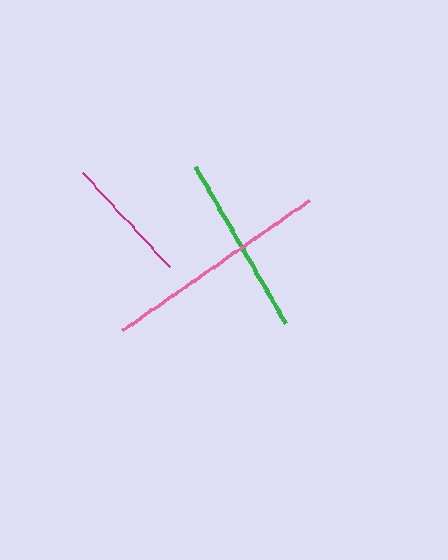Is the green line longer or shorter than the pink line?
The pink line is longer than the green line.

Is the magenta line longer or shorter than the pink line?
The pink line is longer than the magenta line.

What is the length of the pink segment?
The pink segment is approximately 228 pixels long.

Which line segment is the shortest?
The magenta line is the shortest at approximately 127 pixels.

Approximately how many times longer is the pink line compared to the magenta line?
The pink line is approximately 1.8 times the length of the magenta line.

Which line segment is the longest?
The pink line is the longest at approximately 228 pixels.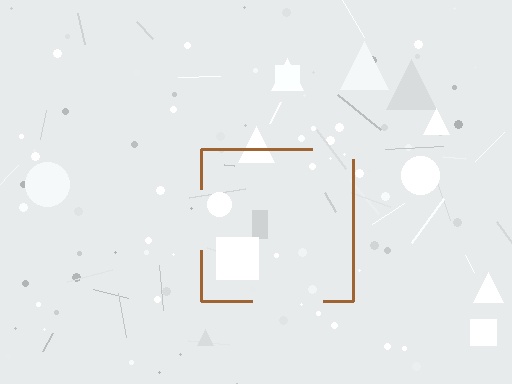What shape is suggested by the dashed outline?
The dashed outline suggests a square.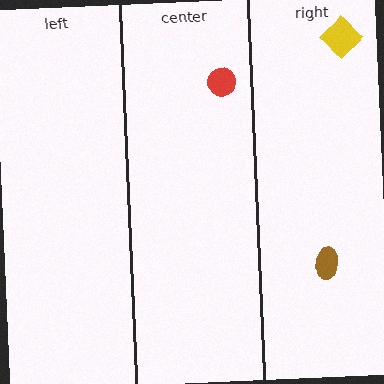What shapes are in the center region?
The red circle.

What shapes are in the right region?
The yellow diamond, the brown ellipse.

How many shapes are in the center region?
1.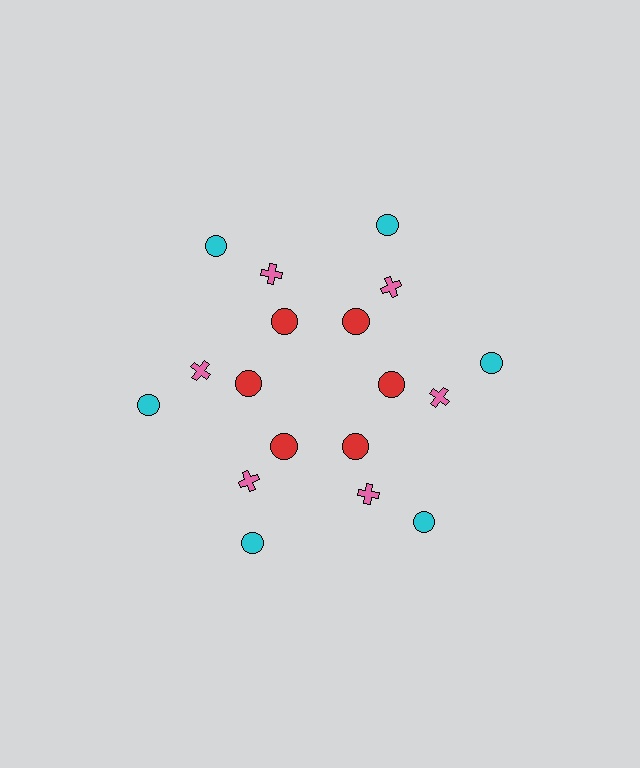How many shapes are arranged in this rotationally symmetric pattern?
There are 18 shapes, arranged in 6 groups of 3.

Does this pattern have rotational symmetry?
Yes, this pattern has 6-fold rotational symmetry. It looks the same after rotating 60 degrees around the center.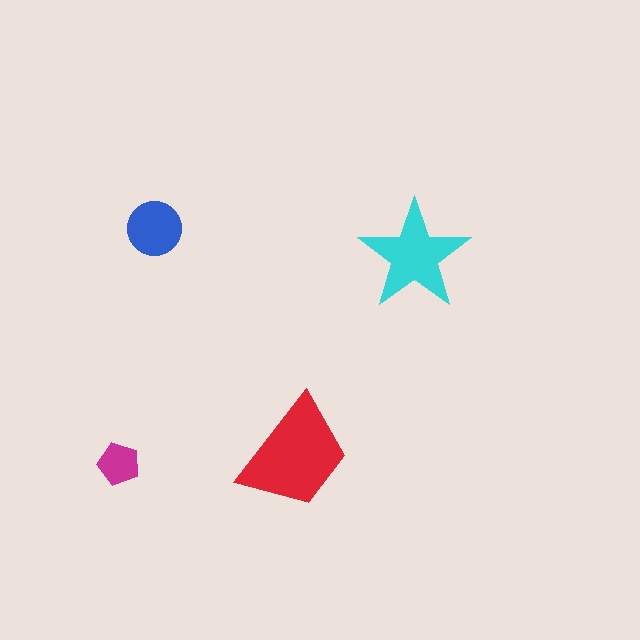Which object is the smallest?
The magenta pentagon.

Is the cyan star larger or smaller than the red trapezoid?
Smaller.